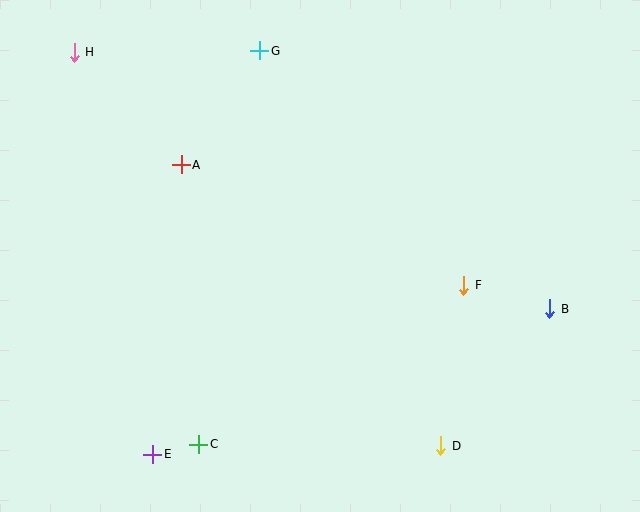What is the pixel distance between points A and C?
The distance between A and C is 280 pixels.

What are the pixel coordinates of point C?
Point C is at (199, 445).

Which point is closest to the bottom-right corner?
Point D is closest to the bottom-right corner.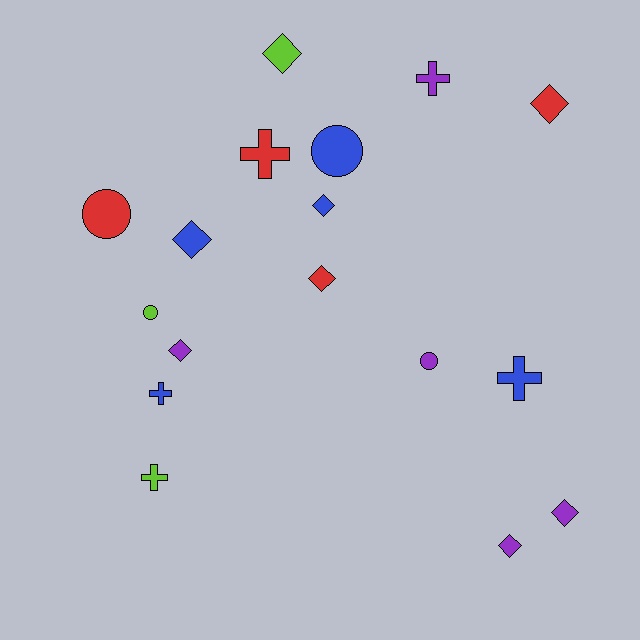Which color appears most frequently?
Purple, with 5 objects.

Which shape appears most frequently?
Diamond, with 8 objects.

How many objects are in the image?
There are 17 objects.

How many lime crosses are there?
There is 1 lime cross.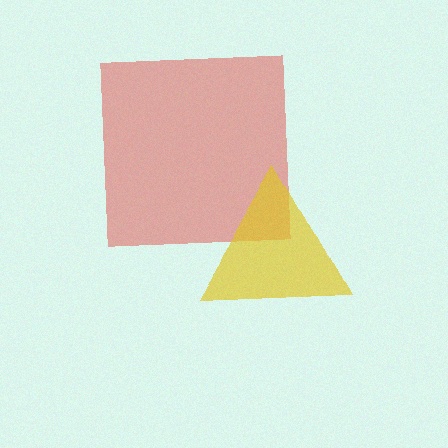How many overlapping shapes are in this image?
There are 2 overlapping shapes in the image.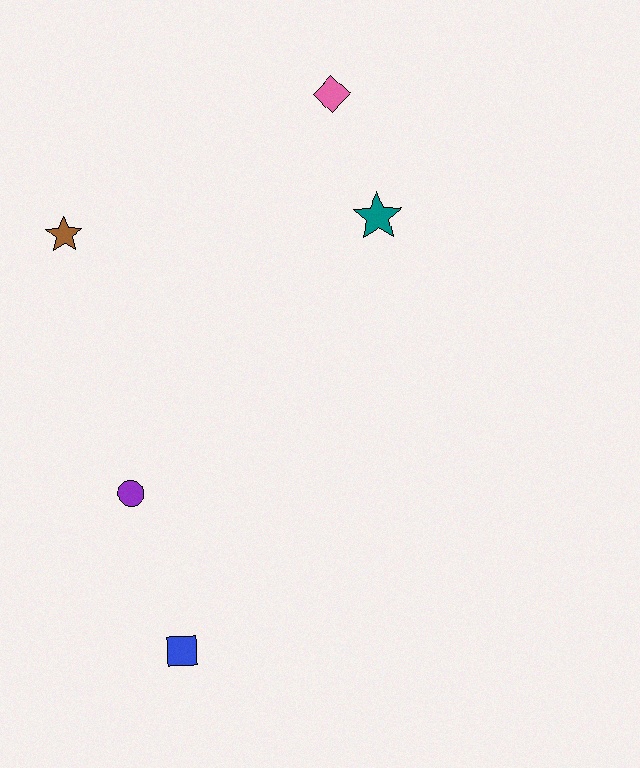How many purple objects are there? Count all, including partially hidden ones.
There is 1 purple object.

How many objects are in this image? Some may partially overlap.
There are 5 objects.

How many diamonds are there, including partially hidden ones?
There is 1 diamond.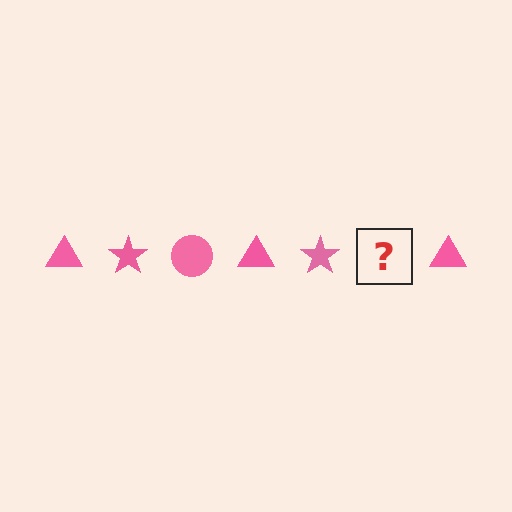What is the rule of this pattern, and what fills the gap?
The rule is that the pattern cycles through triangle, star, circle shapes in pink. The gap should be filled with a pink circle.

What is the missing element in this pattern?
The missing element is a pink circle.